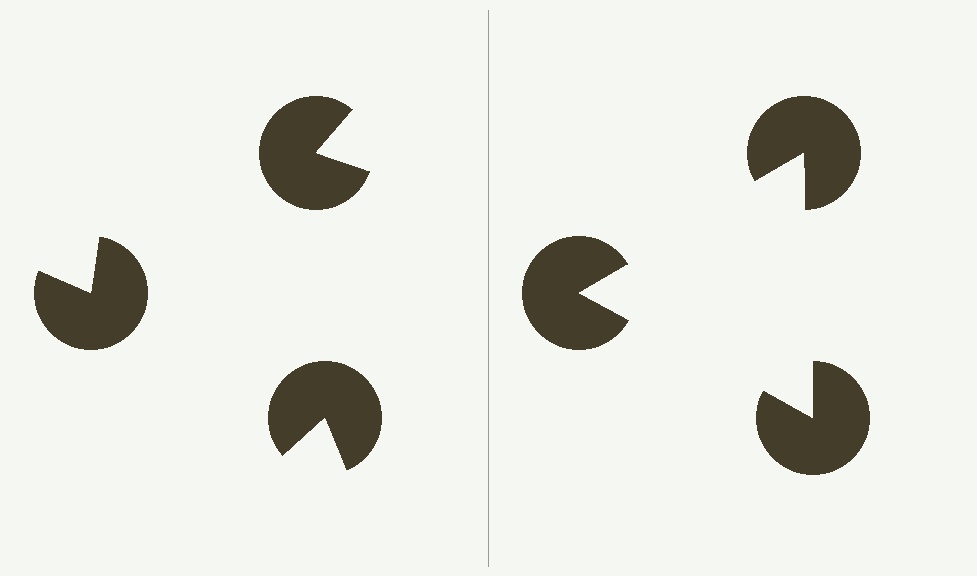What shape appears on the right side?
An illusory triangle.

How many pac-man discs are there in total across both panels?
6 — 3 on each side.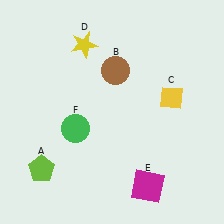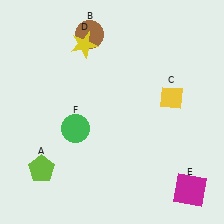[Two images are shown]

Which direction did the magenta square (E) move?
The magenta square (E) moved right.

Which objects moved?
The objects that moved are: the brown circle (B), the magenta square (E).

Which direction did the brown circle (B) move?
The brown circle (B) moved up.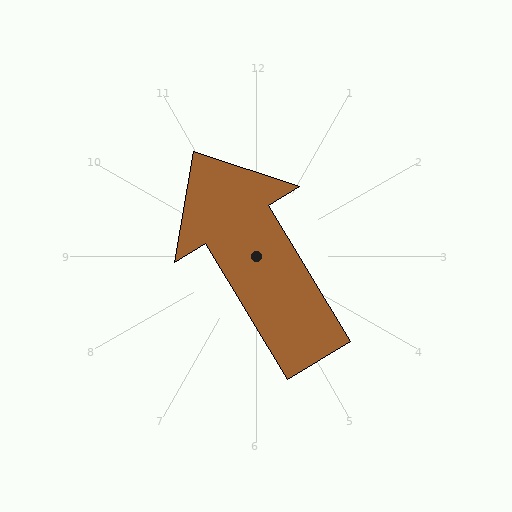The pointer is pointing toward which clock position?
Roughly 11 o'clock.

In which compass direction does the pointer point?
Northwest.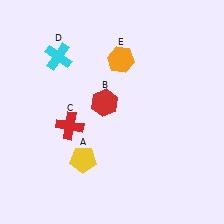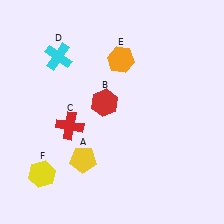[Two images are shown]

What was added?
A yellow hexagon (F) was added in Image 2.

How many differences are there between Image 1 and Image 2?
There is 1 difference between the two images.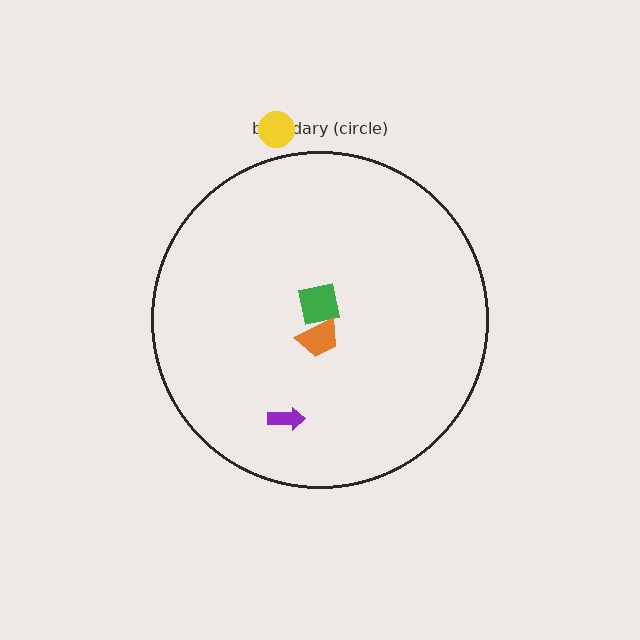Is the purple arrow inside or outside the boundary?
Inside.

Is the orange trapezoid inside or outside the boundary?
Inside.